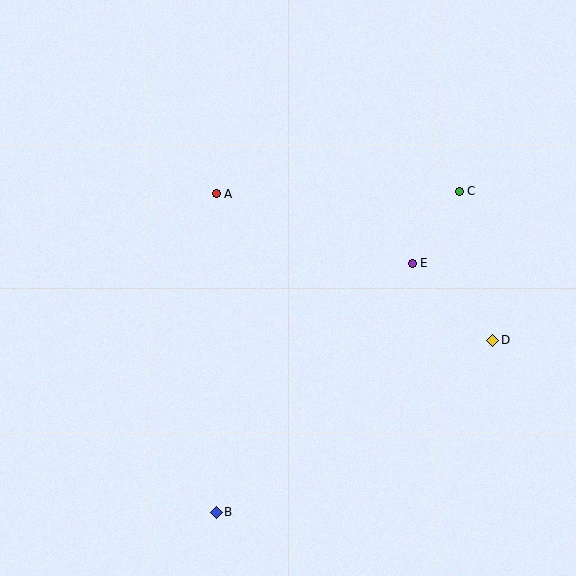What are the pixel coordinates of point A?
Point A is at (216, 194).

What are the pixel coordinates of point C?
Point C is at (459, 191).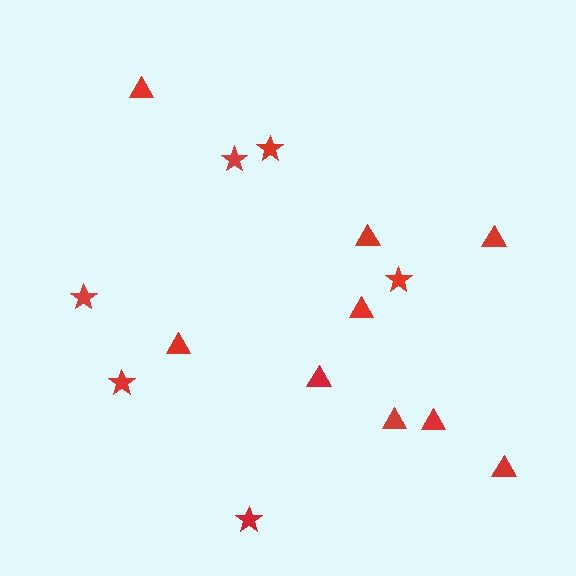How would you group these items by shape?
There are 2 groups: one group of stars (6) and one group of triangles (9).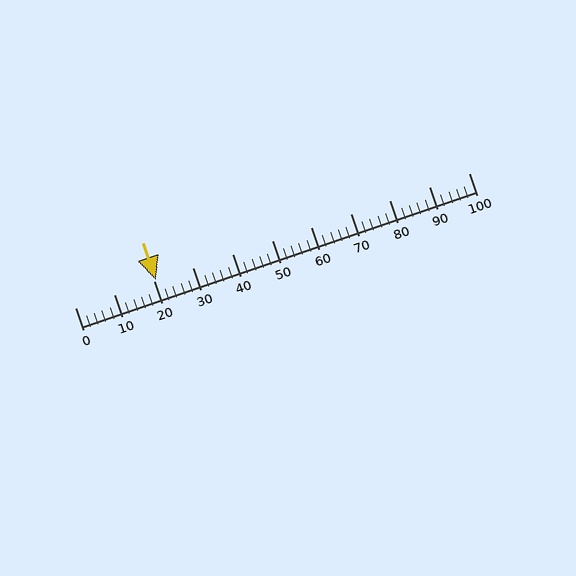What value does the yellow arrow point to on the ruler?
The yellow arrow points to approximately 21.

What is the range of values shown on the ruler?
The ruler shows values from 0 to 100.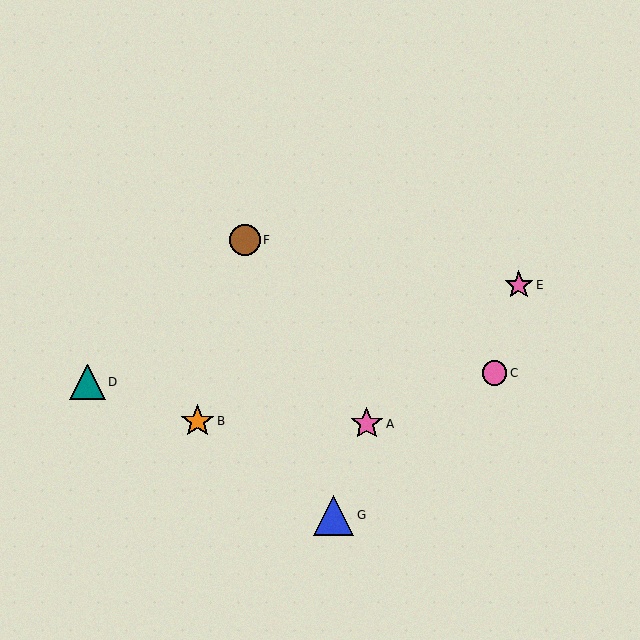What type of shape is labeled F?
Shape F is a brown circle.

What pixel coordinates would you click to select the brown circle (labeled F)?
Click at (245, 240) to select the brown circle F.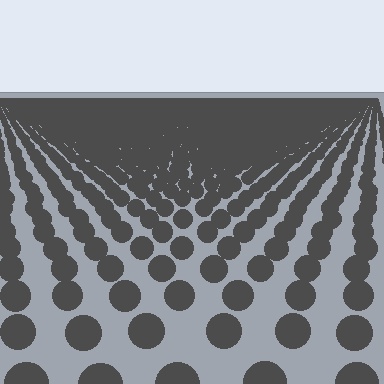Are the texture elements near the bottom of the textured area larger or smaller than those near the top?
Larger. Near the bottom, elements are closer to the viewer and appear at a bigger on-screen size.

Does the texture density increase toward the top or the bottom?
Density increases toward the top.